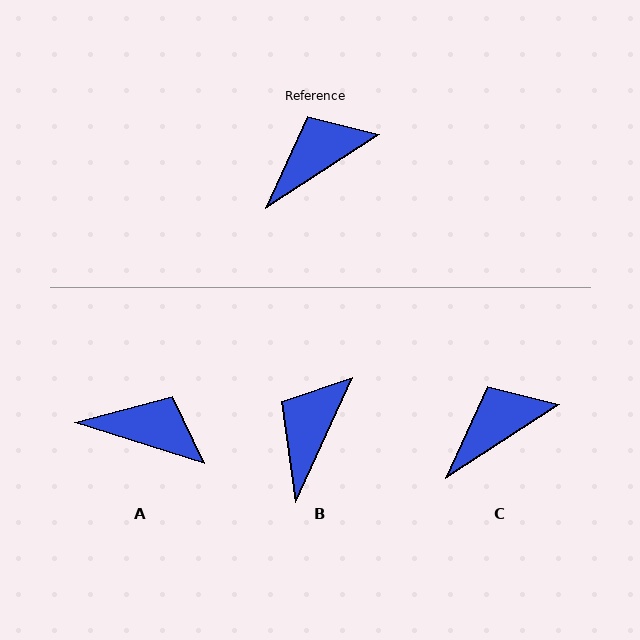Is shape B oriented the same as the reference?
No, it is off by about 33 degrees.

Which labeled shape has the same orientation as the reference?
C.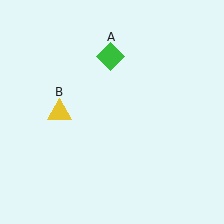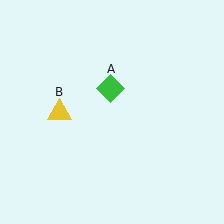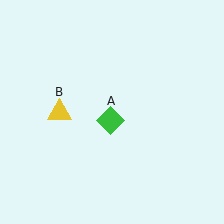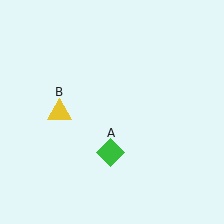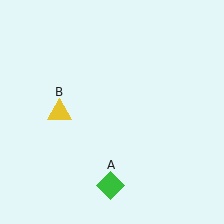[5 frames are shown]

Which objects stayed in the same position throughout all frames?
Yellow triangle (object B) remained stationary.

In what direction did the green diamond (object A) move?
The green diamond (object A) moved down.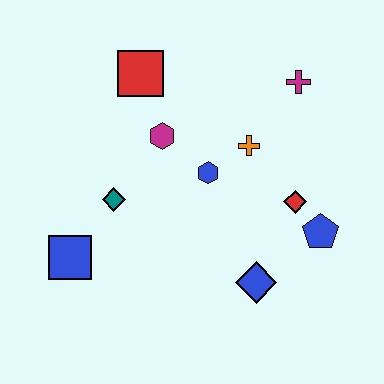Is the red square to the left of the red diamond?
Yes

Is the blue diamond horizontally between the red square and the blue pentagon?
Yes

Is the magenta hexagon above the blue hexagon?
Yes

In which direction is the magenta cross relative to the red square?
The magenta cross is to the right of the red square.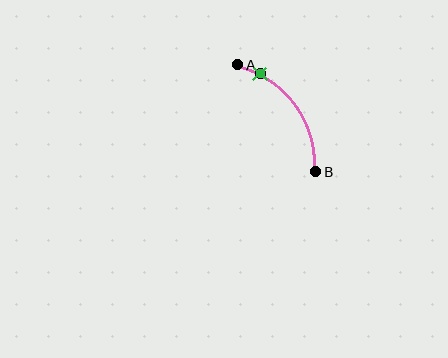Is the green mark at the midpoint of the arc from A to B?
No. The green mark lies on the arc but is closer to endpoint A. The arc midpoint would be at the point on the curve equidistant along the arc from both A and B.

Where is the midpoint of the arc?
The arc midpoint is the point on the curve farthest from the straight line joining A and B. It sits above and to the right of that line.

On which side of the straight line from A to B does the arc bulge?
The arc bulges above and to the right of the straight line connecting A and B.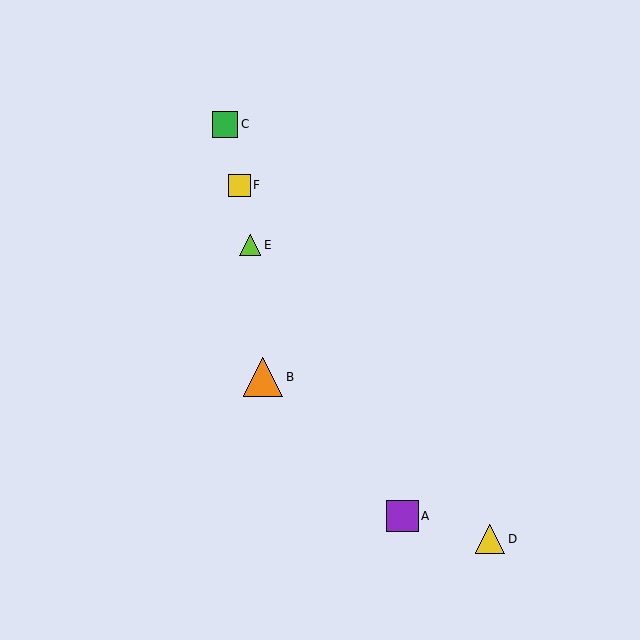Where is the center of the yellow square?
The center of the yellow square is at (239, 185).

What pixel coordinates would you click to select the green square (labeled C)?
Click at (225, 124) to select the green square C.